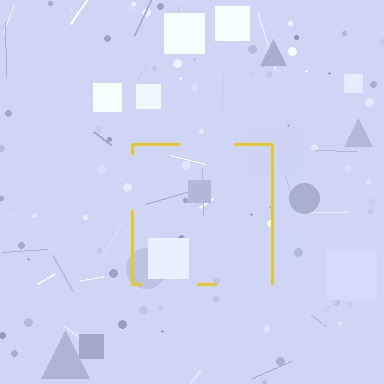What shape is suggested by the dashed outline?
The dashed outline suggests a square.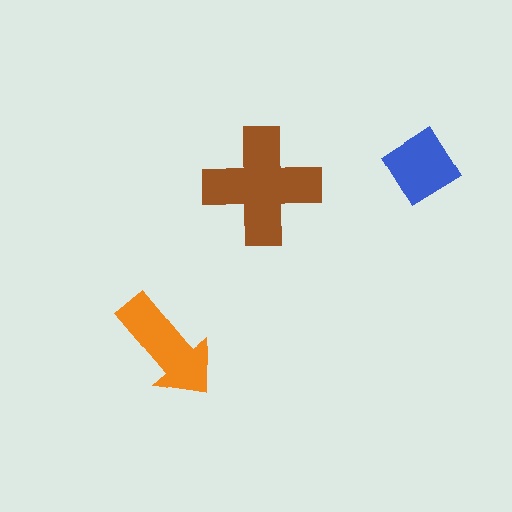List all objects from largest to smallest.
The brown cross, the orange arrow, the blue diamond.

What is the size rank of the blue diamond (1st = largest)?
3rd.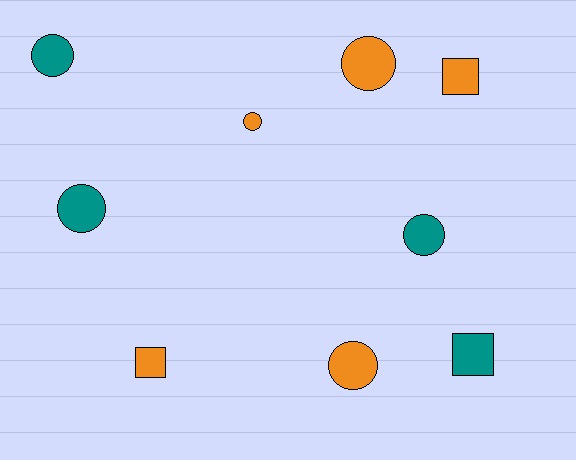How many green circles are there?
There are no green circles.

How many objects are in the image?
There are 9 objects.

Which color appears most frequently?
Orange, with 5 objects.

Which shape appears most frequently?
Circle, with 6 objects.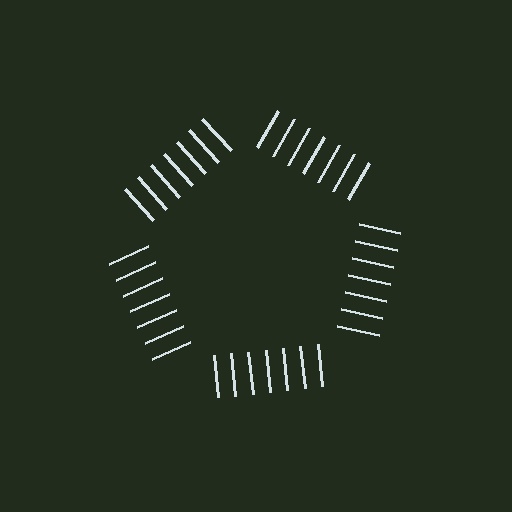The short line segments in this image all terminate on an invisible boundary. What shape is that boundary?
An illusory pentagon — the line segments terminate on its edges but no continuous stroke is drawn.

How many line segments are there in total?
35 — 7 along each of the 5 edges.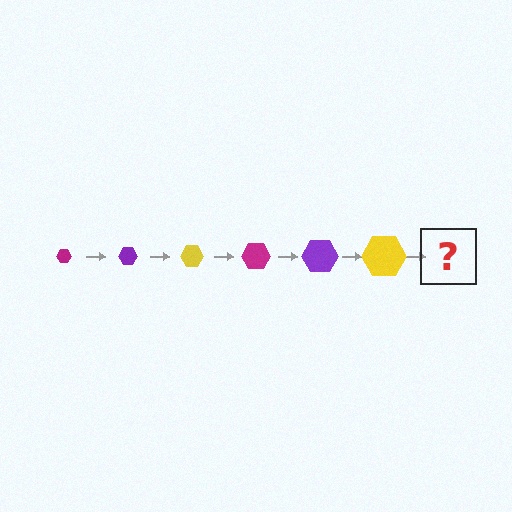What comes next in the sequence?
The next element should be a magenta hexagon, larger than the previous one.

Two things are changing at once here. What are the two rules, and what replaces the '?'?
The two rules are that the hexagon grows larger each step and the color cycles through magenta, purple, and yellow. The '?' should be a magenta hexagon, larger than the previous one.